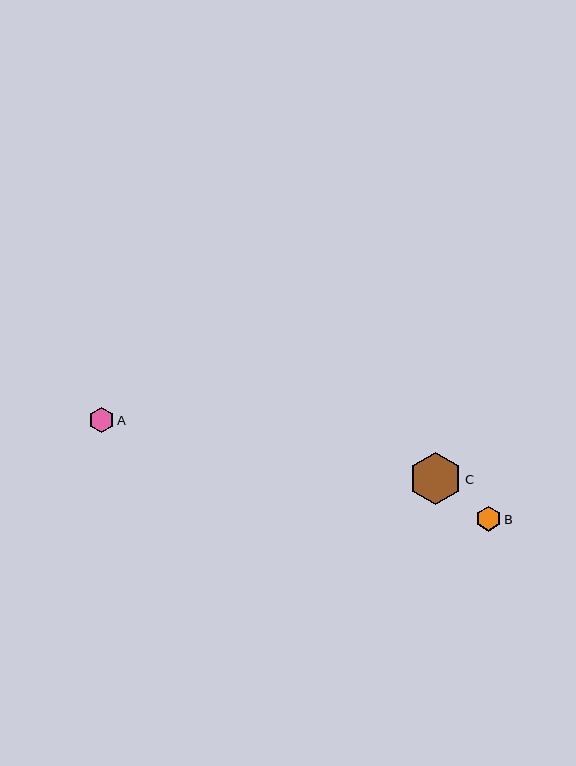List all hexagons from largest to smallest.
From largest to smallest: C, A, B.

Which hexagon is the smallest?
Hexagon B is the smallest with a size of approximately 25 pixels.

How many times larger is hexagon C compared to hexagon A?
Hexagon C is approximately 2.1 times the size of hexagon A.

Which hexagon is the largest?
Hexagon C is the largest with a size of approximately 53 pixels.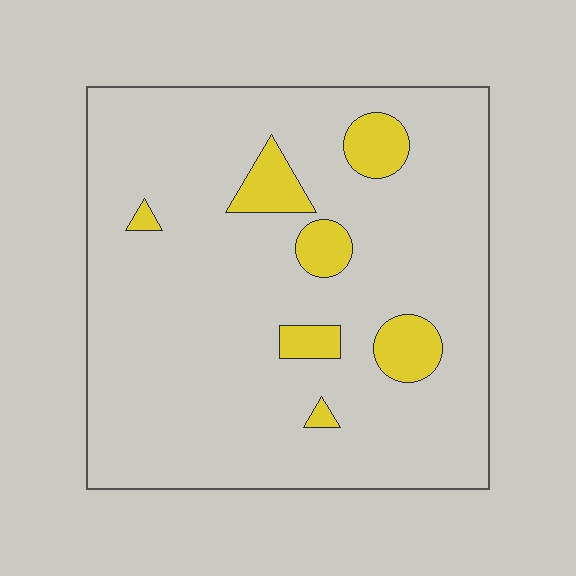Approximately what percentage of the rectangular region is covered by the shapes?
Approximately 10%.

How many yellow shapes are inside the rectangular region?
7.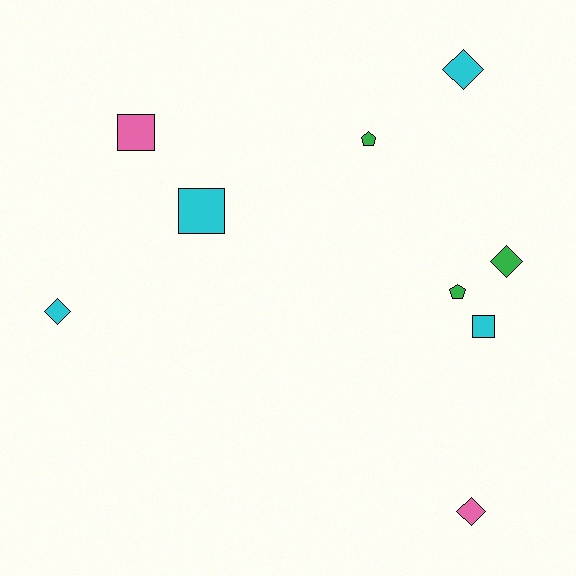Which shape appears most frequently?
Diamond, with 4 objects.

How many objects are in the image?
There are 9 objects.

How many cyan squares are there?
There are 2 cyan squares.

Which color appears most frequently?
Cyan, with 4 objects.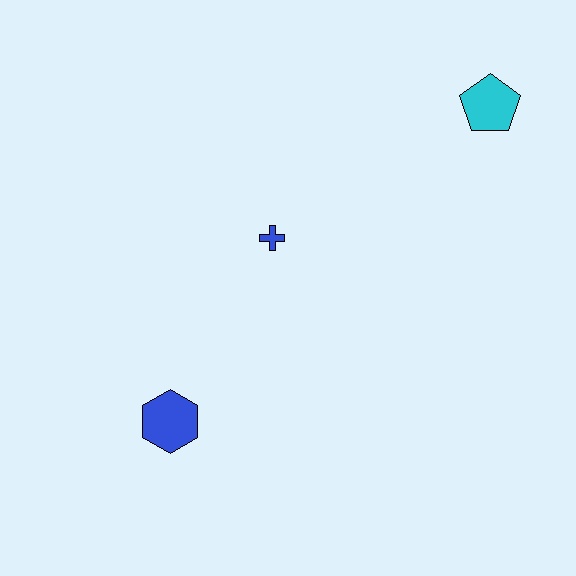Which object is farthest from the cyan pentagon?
The blue hexagon is farthest from the cyan pentagon.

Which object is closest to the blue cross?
The blue hexagon is closest to the blue cross.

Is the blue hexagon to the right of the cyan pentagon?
No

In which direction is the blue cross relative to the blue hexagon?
The blue cross is above the blue hexagon.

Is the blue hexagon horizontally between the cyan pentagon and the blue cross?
No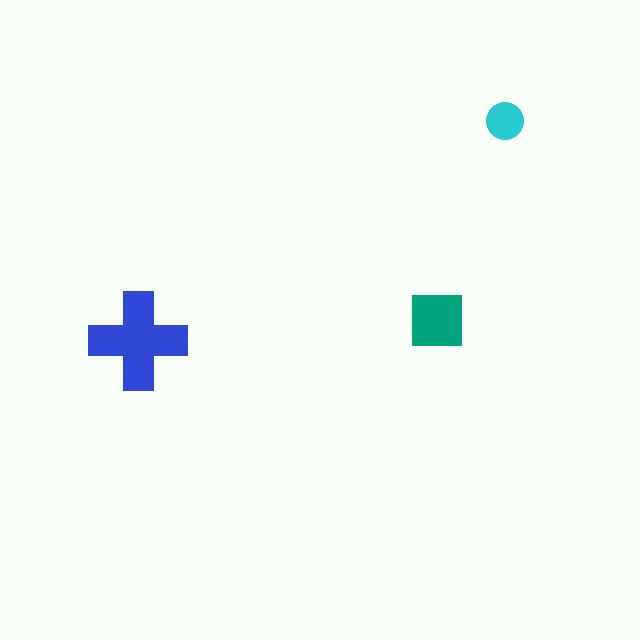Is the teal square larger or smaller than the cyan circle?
Larger.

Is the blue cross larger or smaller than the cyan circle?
Larger.